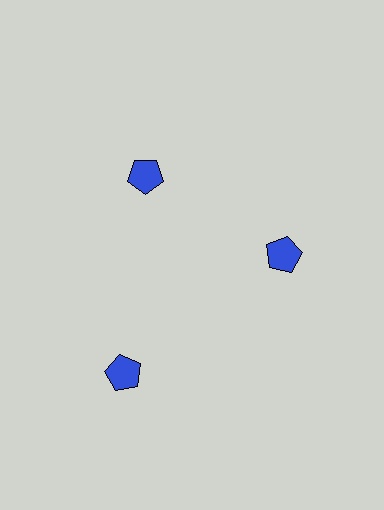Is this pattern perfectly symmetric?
No. The 3 blue pentagons are arranged in a ring, but one element near the 7 o'clock position is pushed outward from the center, breaking the 3-fold rotational symmetry.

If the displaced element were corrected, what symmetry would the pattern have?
It would have 3-fold rotational symmetry — the pattern would map onto itself every 120 degrees.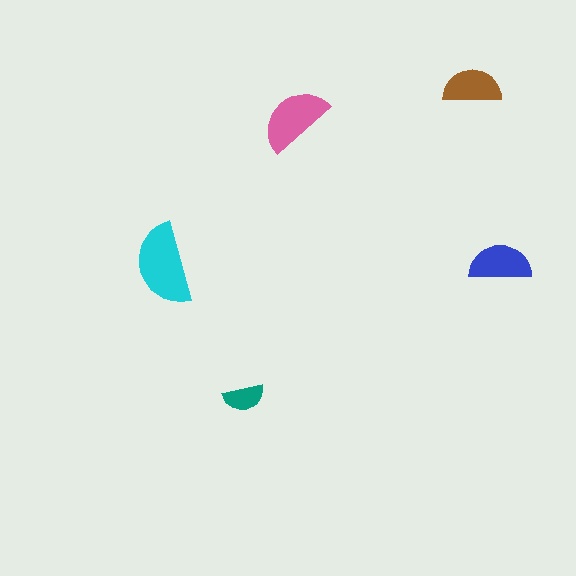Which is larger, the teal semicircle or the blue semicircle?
The blue one.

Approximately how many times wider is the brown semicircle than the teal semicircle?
About 1.5 times wider.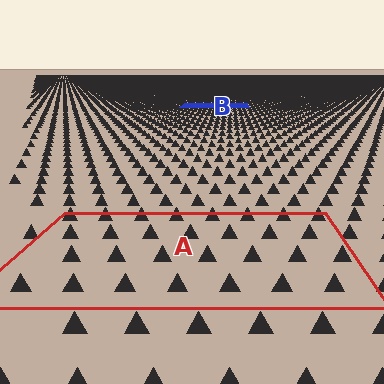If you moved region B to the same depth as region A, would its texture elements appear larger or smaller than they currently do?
They would appear larger. At a closer depth, the same texture elements are projected at a bigger on-screen size.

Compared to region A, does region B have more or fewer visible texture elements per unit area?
Region B has more texture elements per unit area — they are packed more densely because it is farther away.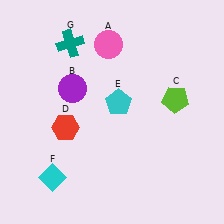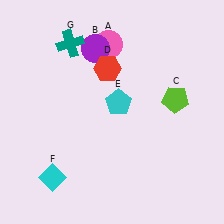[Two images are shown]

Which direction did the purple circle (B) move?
The purple circle (B) moved up.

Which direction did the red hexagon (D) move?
The red hexagon (D) moved up.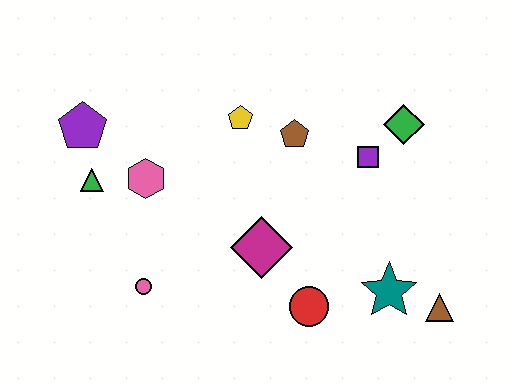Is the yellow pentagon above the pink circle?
Yes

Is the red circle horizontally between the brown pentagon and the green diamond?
Yes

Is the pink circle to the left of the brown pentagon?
Yes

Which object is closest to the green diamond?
The purple square is closest to the green diamond.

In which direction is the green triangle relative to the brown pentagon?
The green triangle is to the left of the brown pentagon.